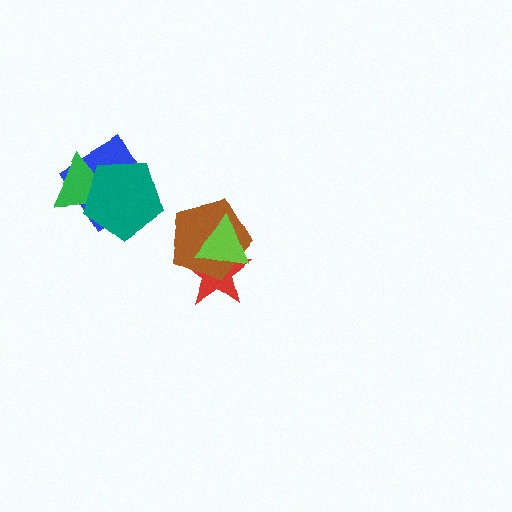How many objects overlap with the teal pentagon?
2 objects overlap with the teal pentagon.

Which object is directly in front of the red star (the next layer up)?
The brown pentagon is directly in front of the red star.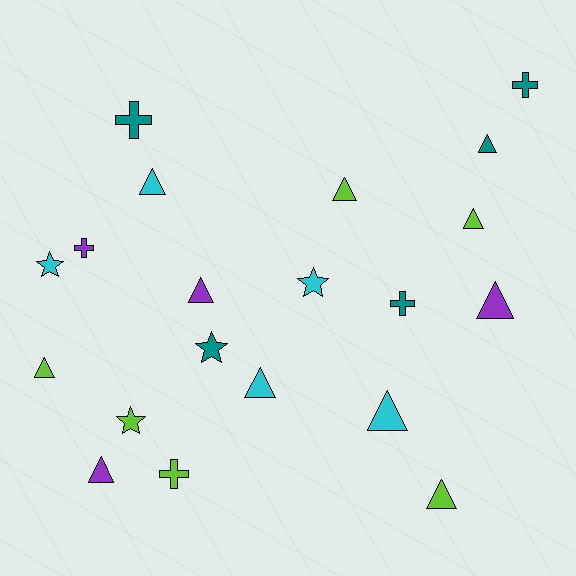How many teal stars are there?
There is 1 teal star.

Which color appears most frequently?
Lime, with 6 objects.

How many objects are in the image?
There are 20 objects.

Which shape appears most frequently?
Triangle, with 11 objects.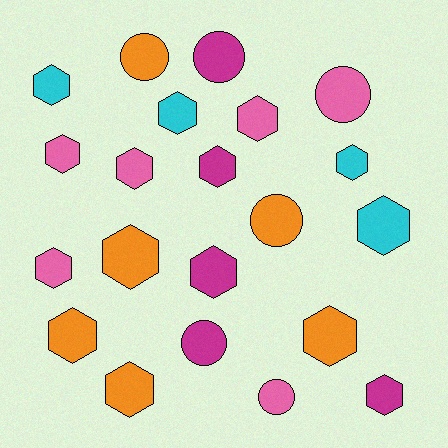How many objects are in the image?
There are 21 objects.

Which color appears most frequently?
Pink, with 6 objects.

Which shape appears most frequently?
Hexagon, with 15 objects.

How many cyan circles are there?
There are no cyan circles.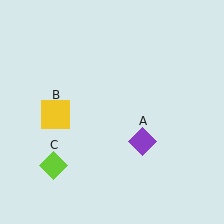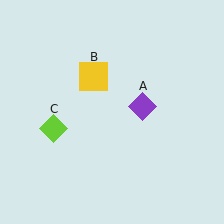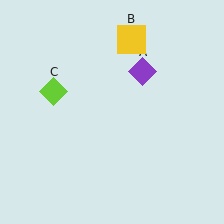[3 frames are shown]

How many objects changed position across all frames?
3 objects changed position: purple diamond (object A), yellow square (object B), lime diamond (object C).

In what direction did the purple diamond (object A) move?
The purple diamond (object A) moved up.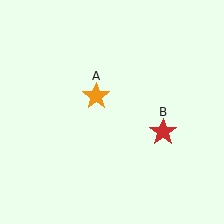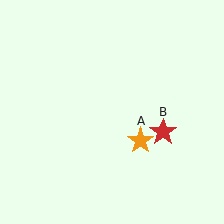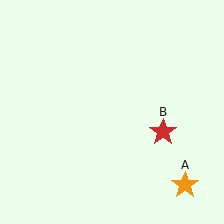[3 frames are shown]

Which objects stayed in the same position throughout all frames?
Red star (object B) remained stationary.